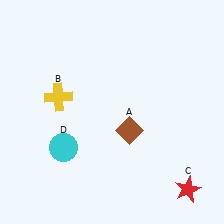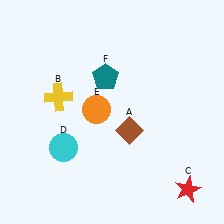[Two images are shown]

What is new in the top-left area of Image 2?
A teal pentagon (F) was added in the top-left area of Image 2.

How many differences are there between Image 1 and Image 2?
There are 2 differences between the two images.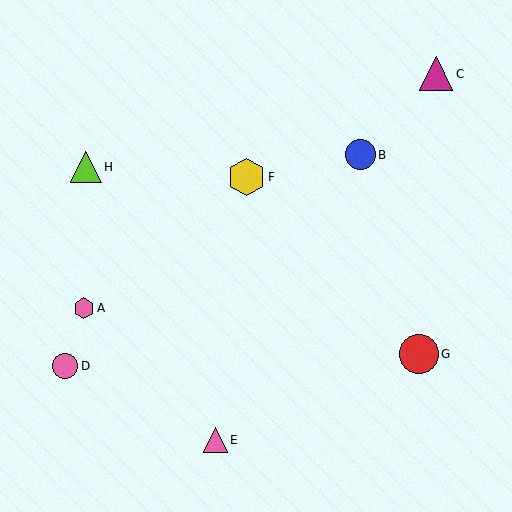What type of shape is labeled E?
Shape E is a pink triangle.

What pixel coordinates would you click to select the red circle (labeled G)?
Click at (419, 354) to select the red circle G.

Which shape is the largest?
The red circle (labeled G) is the largest.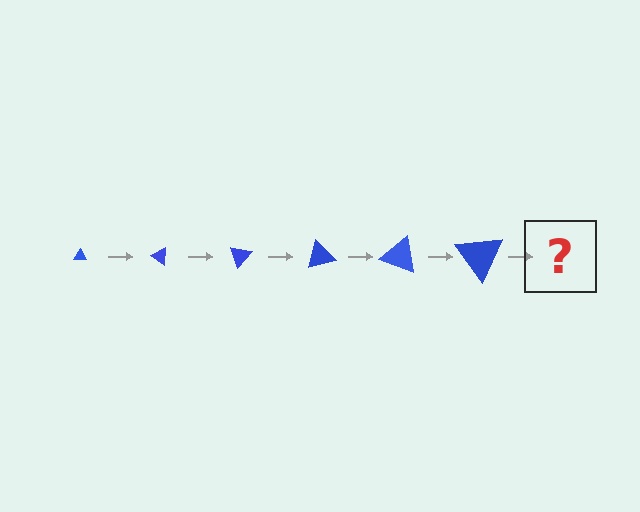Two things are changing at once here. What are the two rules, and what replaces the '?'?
The two rules are that the triangle grows larger each step and it rotates 35 degrees each step. The '?' should be a triangle, larger than the previous one and rotated 210 degrees from the start.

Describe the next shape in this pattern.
It should be a triangle, larger than the previous one and rotated 210 degrees from the start.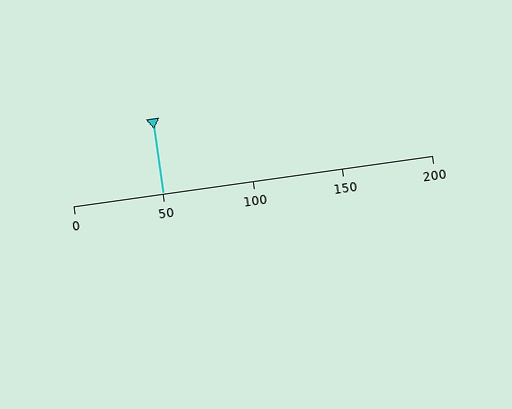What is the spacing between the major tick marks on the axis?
The major ticks are spaced 50 apart.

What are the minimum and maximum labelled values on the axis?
The axis runs from 0 to 200.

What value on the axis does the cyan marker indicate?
The marker indicates approximately 50.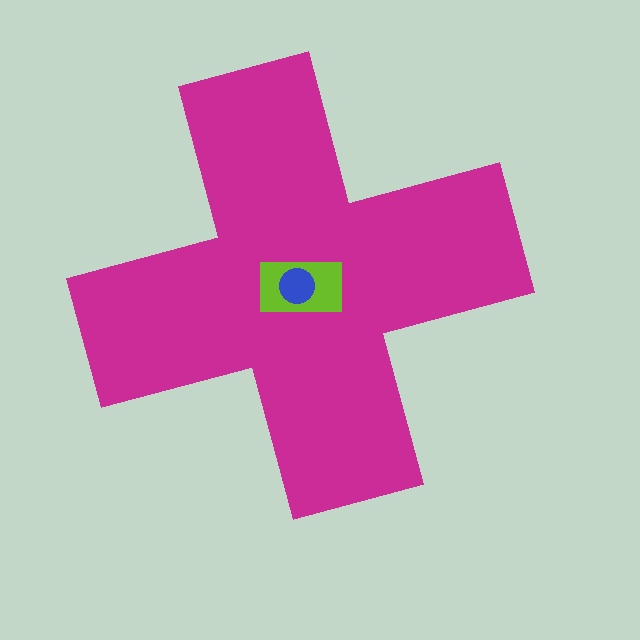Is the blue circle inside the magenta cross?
Yes.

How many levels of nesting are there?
3.